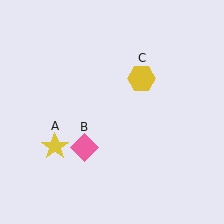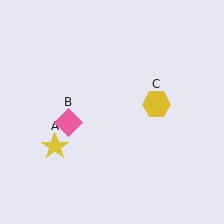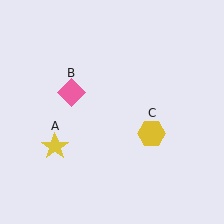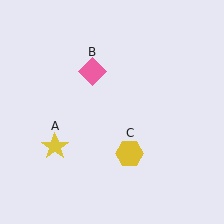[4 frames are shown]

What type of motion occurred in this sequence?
The pink diamond (object B), yellow hexagon (object C) rotated clockwise around the center of the scene.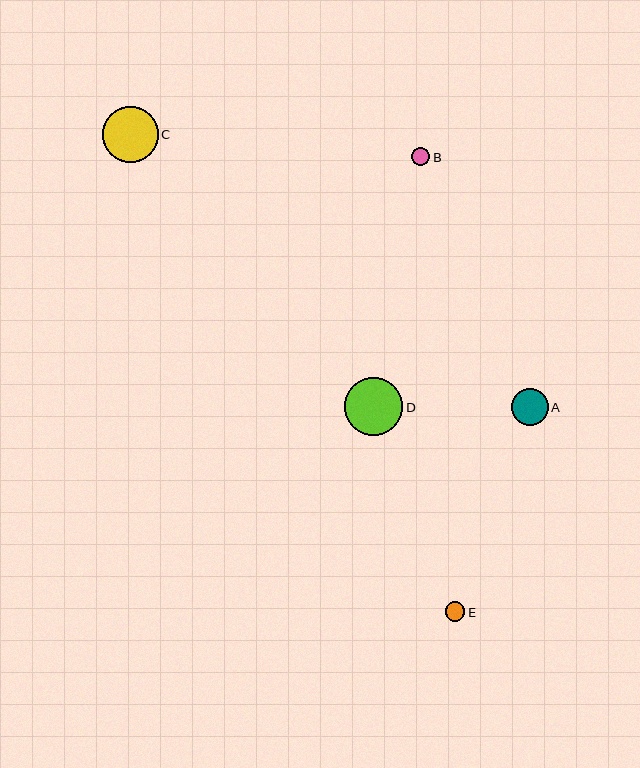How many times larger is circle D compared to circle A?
Circle D is approximately 1.6 times the size of circle A.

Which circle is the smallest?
Circle B is the smallest with a size of approximately 19 pixels.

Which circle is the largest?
Circle D is the largest with a size of approximately 58 pixels.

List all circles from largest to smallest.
From largest to smallest: D, C, A, E, B.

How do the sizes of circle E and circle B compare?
Circle E and circle B are approximately the same size.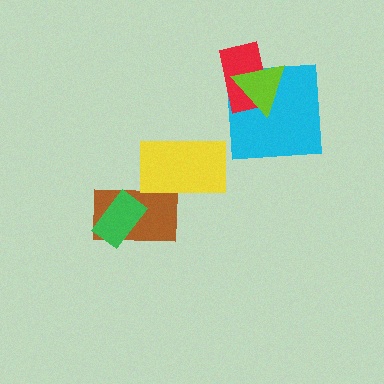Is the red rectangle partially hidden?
Yes, it is partially covered by another shape.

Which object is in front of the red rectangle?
The lime triangle is in front of the red rectangle.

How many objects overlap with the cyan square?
2 objects overlap with the cyan square.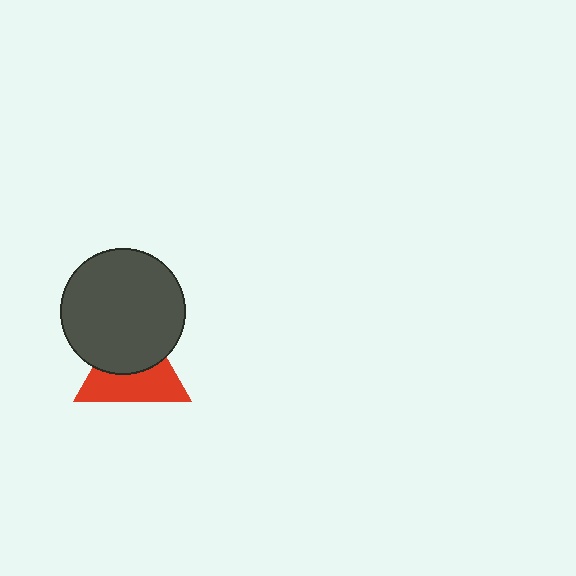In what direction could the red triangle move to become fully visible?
The red triangle could move down. That would shift it out from behind the dark gray circle entirely.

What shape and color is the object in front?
The object in front is a dark gray circle.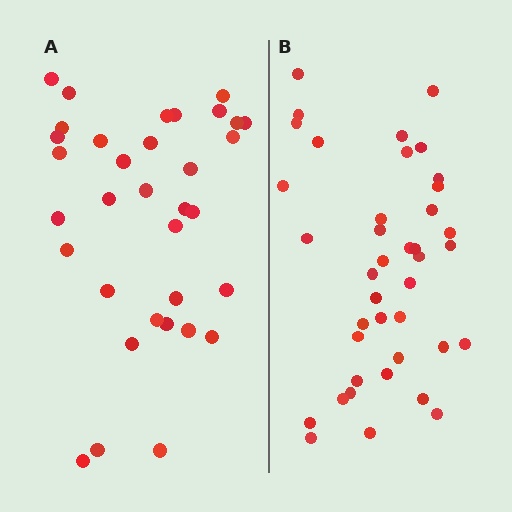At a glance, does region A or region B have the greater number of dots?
Region B (the right region) has more dots.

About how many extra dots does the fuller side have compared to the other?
Region B has about 6 more dots than region A.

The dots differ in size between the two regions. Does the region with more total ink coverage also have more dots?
No. Region A has more total ink coverage because its dots are larger, but region B actually contains more individual dots. Total area can be misleading — the number of items is what matters here.